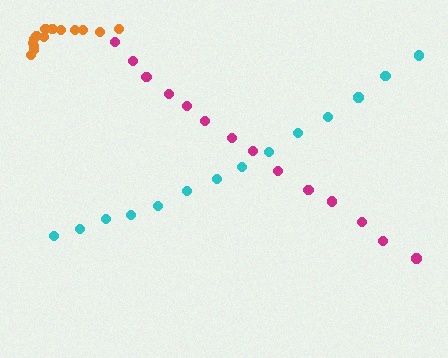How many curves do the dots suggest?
There are 3 distinct paths.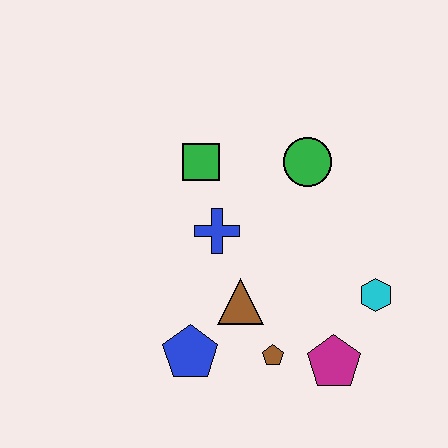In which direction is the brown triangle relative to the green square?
The brown triangle is below the green square.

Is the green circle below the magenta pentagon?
No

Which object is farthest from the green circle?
The blue pentagon is farthest from the green circle.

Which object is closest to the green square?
The blue cross is closest to the green square.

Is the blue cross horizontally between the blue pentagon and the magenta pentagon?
Yes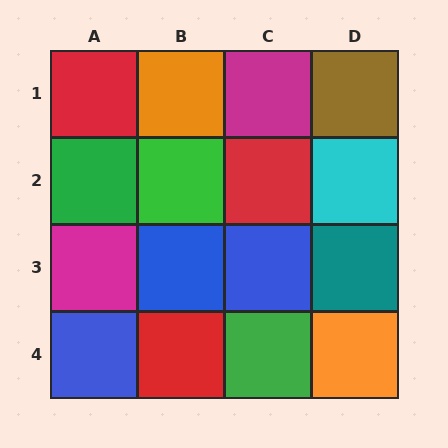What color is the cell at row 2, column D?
Cyan.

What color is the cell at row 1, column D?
Brown.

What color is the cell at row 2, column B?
Green.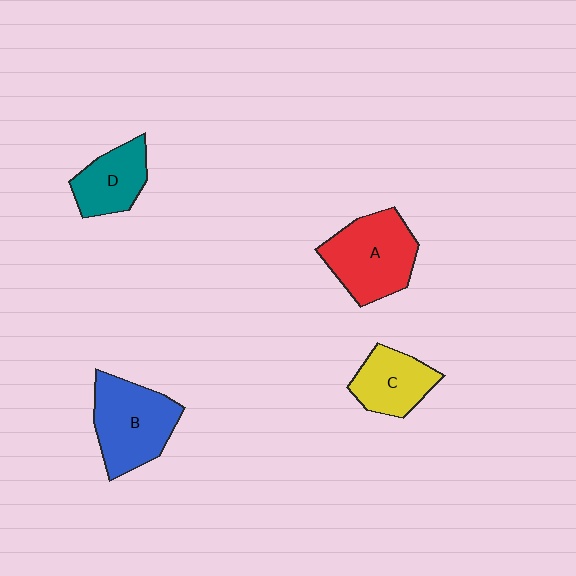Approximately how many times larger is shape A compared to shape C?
Approximately 1.5 times.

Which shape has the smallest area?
Shape D (teal).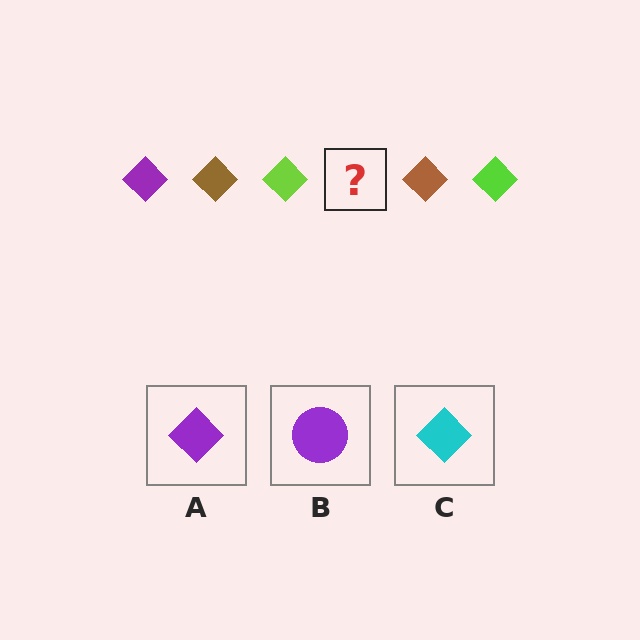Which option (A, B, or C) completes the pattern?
A.